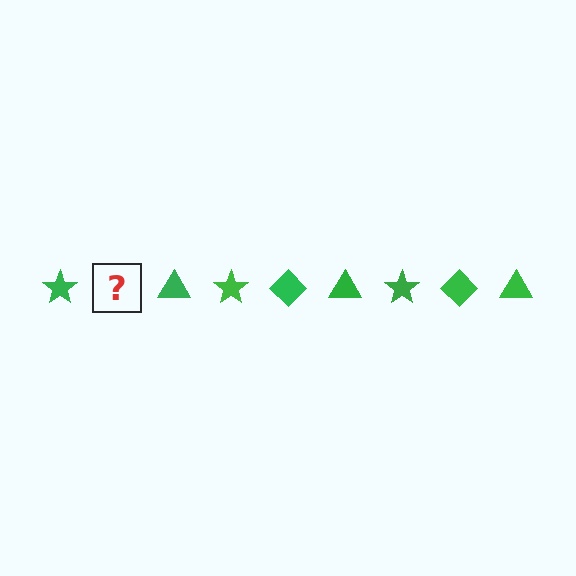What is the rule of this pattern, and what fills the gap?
The rule is that the pattern cycles through star, diamond, triangle shapes in green. The gap should be filled with a green diamond.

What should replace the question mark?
The question mark should be replaced with a green diamond.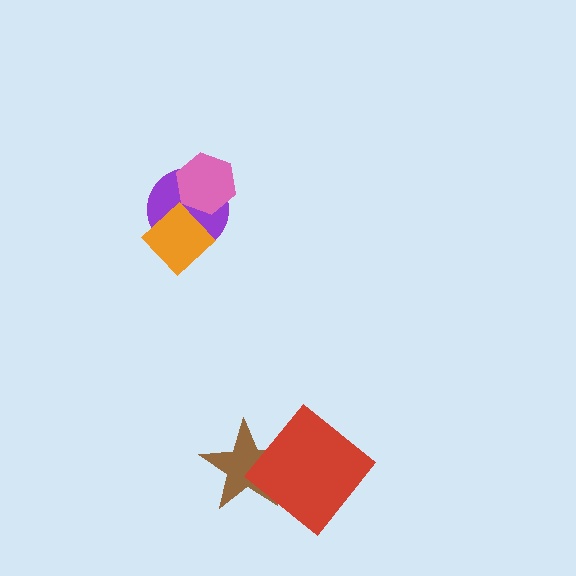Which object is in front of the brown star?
The red diamond is in front of the brown star.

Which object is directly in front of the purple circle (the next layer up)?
The pink hexagon is directly in front of the purple circle.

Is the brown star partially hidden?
Yes, it is partially covered by another shape.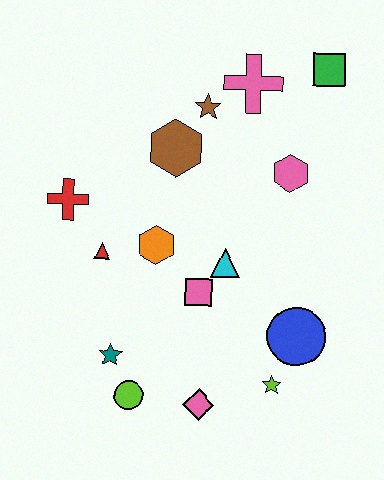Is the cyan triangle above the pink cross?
No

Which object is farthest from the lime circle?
The green square is farthest from the lime circle.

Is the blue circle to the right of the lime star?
Yes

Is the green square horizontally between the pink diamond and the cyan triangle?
No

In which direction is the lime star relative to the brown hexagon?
The lime star is below the brown hexagon.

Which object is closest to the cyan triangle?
The pink square is closest to the cyan triangle.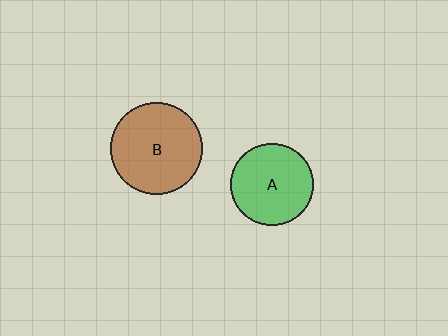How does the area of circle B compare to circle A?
Approximately 1.2 times.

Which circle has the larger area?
Circle B (brown).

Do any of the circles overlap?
No, none of the circles overlap.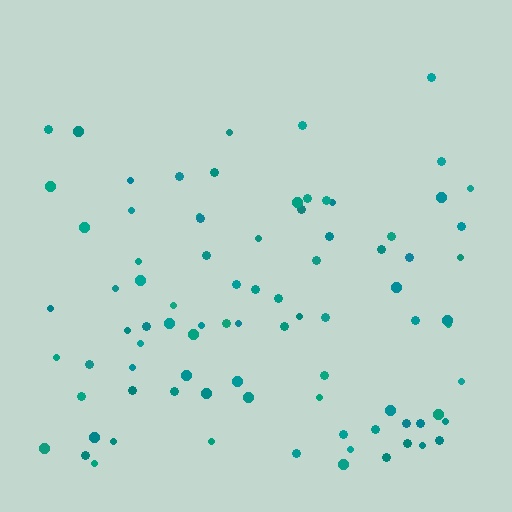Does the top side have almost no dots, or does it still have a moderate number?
Still a moderate number, just noticeably fewer than the bottom.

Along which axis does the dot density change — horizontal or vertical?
Vertical.